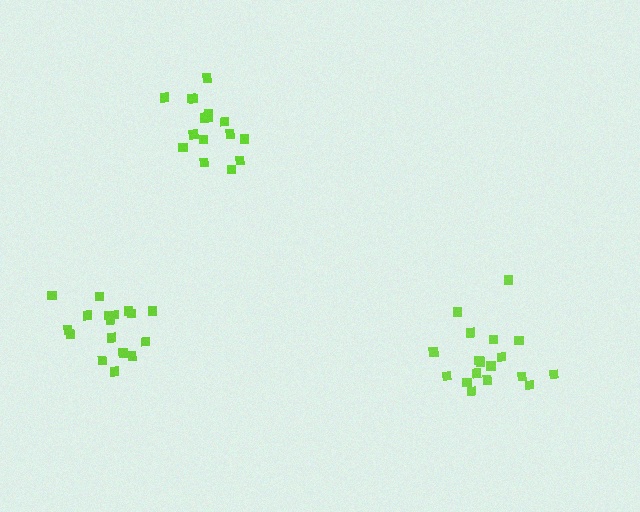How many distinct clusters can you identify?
There are 3 distinct clusters.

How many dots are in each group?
Group 1: 18 dots, Group 2: 17 dots, Group 3: 16 dots (51 total).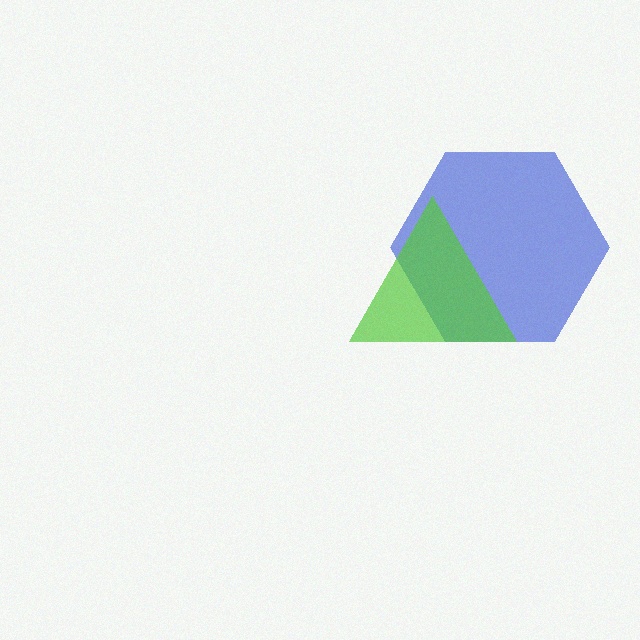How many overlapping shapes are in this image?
There are 2 overlapping shapes in the image.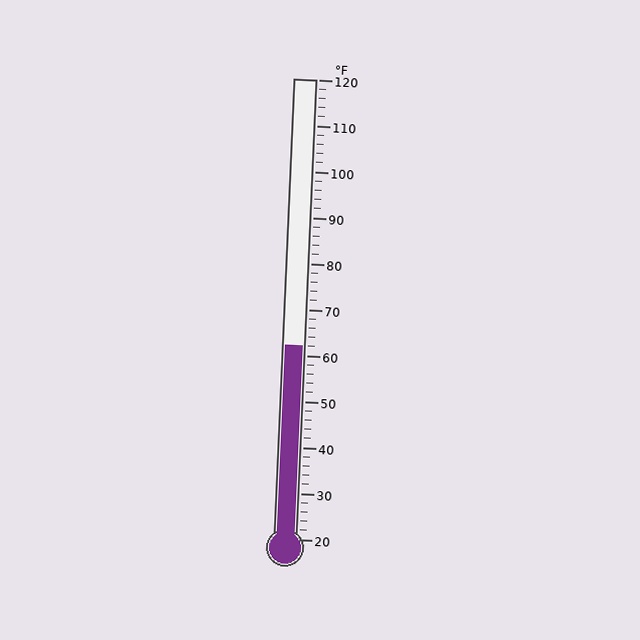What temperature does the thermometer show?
The thermometer shows approximately 62°F.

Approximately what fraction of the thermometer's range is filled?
The thermometer is filled to approximately 40% of its range.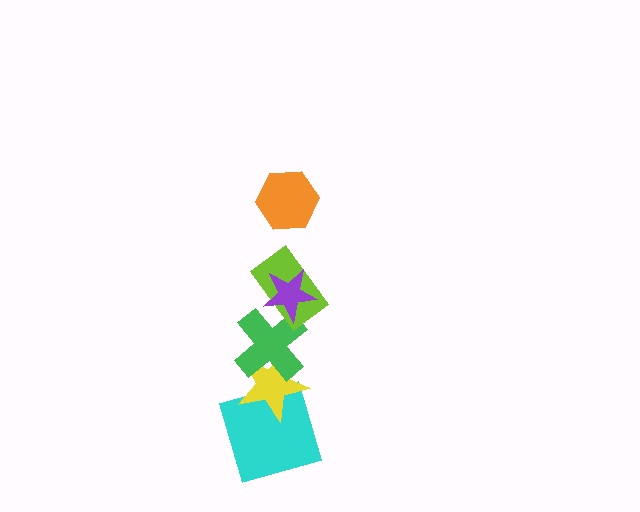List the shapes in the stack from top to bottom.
From top to bottom: the orange hexagon, the purple star, the lime rectangle, the green cross, the yellow star, the cyan square.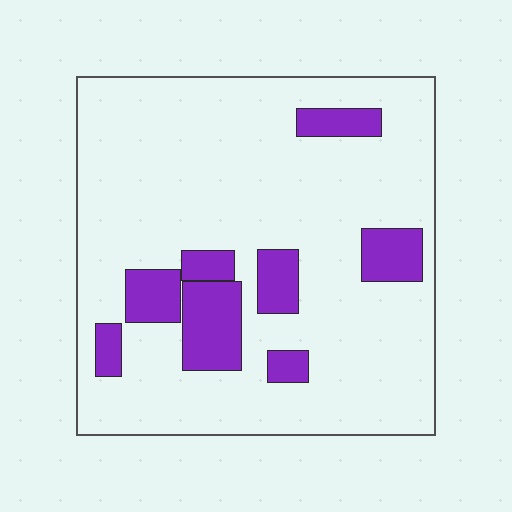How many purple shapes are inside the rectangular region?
8.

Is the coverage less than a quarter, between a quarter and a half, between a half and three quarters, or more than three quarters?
Less than a quarter.